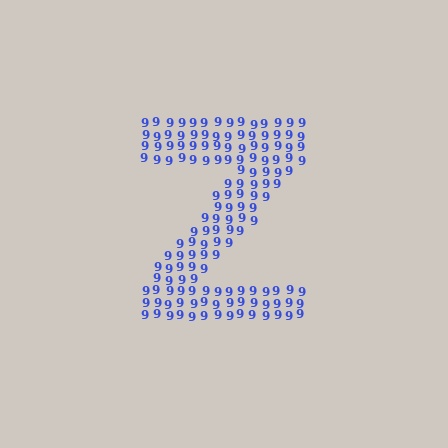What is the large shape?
The large shape is the letter Z.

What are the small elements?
The small elements are digit 9's.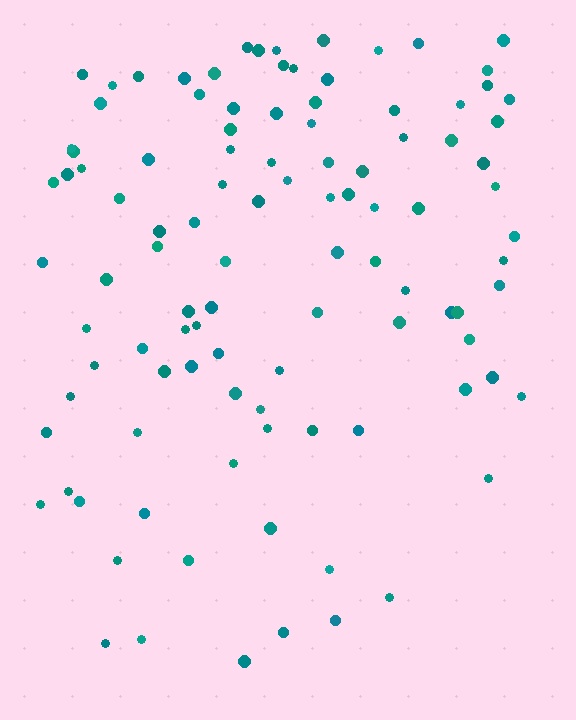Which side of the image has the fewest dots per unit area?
The bottom.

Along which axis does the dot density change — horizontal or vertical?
Vertical.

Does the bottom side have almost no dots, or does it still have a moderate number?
Still a moderate number, just noticeably fewer than the top.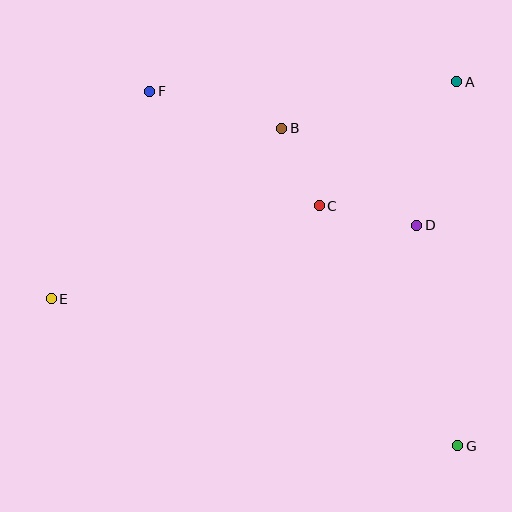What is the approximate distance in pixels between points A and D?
The distance between A and D is approximately 149 pixels.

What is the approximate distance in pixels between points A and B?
The distance between A and B is approximately 181 pixels.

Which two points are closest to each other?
Points B and C are closest to each other.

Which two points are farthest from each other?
Points F and G are farthest from each other.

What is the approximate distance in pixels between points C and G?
The distance between C and G is approximately 277 pixels.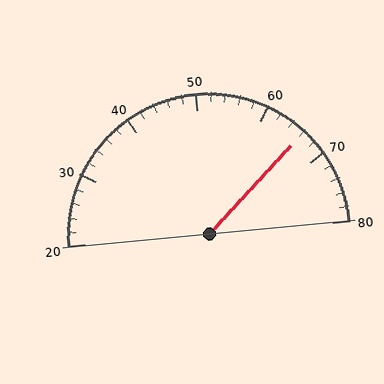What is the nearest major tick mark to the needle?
The nearest major tick mark is 70.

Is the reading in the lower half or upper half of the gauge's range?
The reading is in the upper half of the range (20 to 80).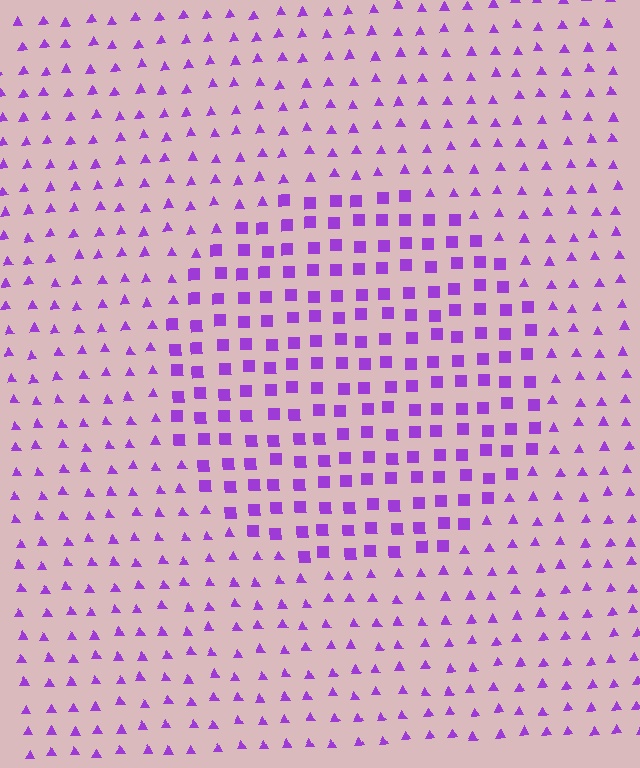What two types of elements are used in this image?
The image uses squares inside the circle region and triangles outside it.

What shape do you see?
I see a circle.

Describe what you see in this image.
The image is filled with small purple elements arranged in a uniform grid. A circle-shaped region contains squares, while the surrounding area contains triangles. The boundary is defined purely by the change in element shape.